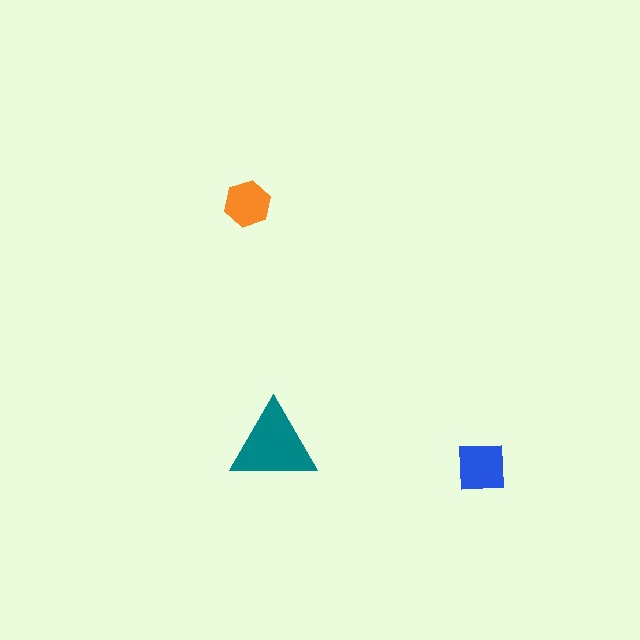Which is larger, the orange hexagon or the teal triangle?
The teal triangle.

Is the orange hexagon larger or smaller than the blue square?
Smaller.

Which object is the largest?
The teal triangle.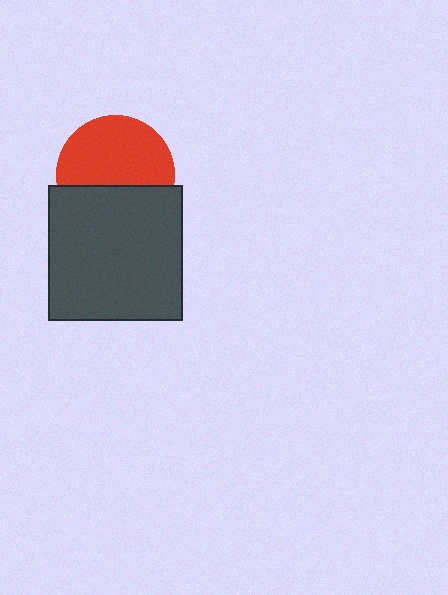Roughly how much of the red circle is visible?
About half of it is visible (roughly 61%).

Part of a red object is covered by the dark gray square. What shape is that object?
It is a circle.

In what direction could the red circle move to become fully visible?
The red circle could move up. That would shift it out from behind the dark gray square entirely.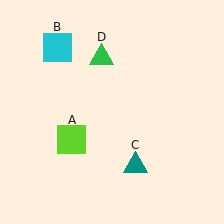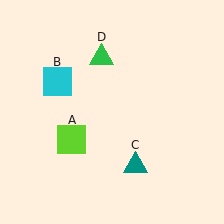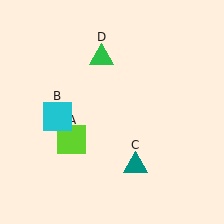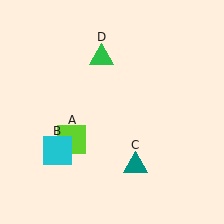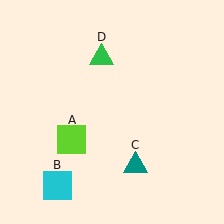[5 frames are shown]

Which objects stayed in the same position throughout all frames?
Lime square (object A) and teal triangle (object C) and green triangle (object D) remained stationary.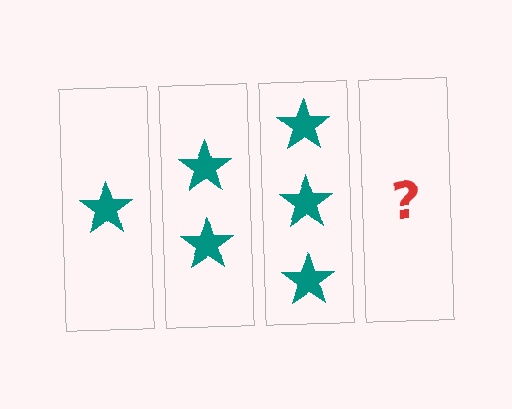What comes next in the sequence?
The next element should be 4 stars.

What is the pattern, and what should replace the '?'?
The pattern is that each step adds one more star. The '?' should be 4 stars.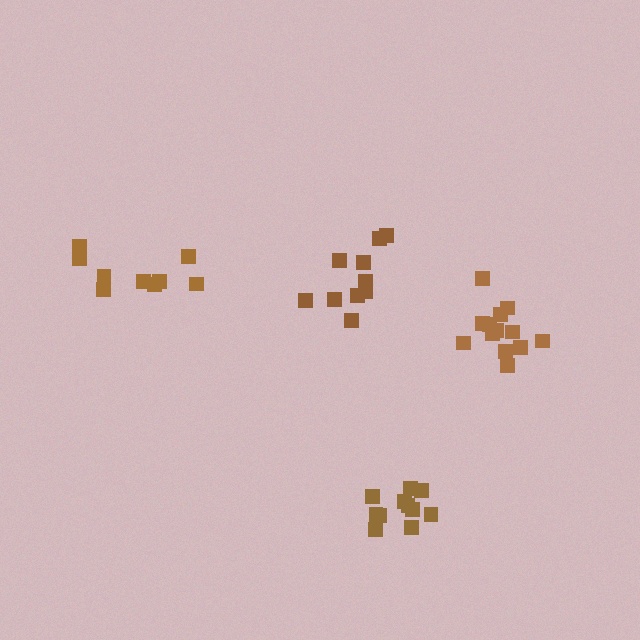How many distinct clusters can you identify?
There are 4 distinct clusters.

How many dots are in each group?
Group 1: 10 dots, Group 2: 13 dots, Group 3: 9 dots, Group 4: 11 dots (43 total).